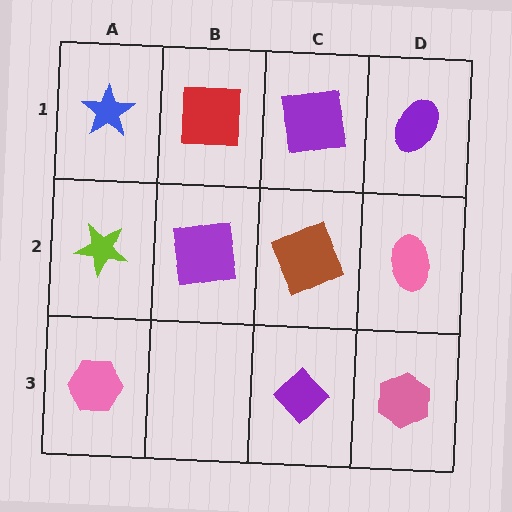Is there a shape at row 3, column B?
No, that cell is empty.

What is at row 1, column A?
A blue star.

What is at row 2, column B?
A purple square.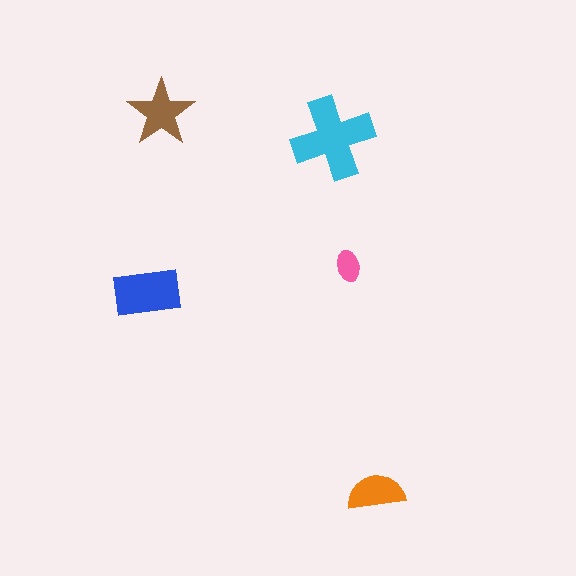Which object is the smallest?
The pink ellipse.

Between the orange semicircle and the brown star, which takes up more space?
The brown star.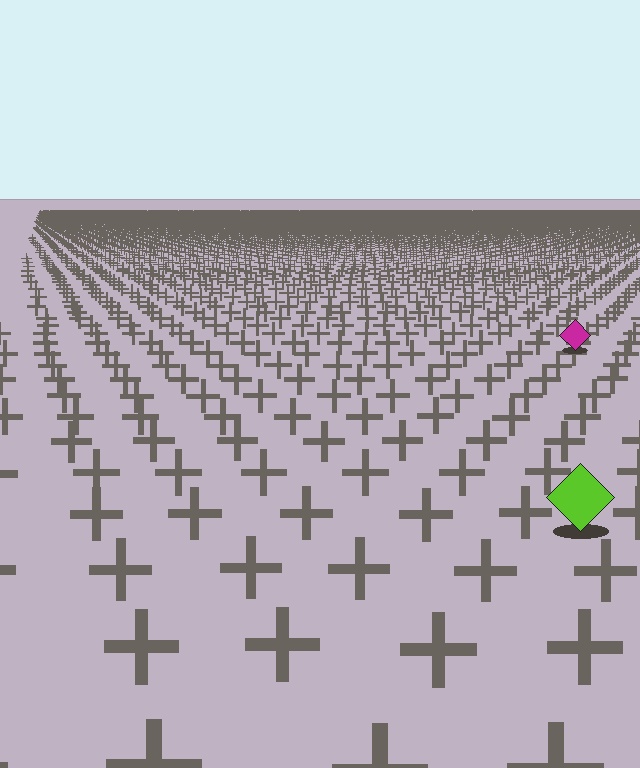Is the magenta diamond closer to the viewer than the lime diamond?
No. The lime diamond is closer — you can tell from the texture gradient: the ground texture is coarser near it.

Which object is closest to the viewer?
The lime diamond is closest. The texture marks near it are larger and more spread out.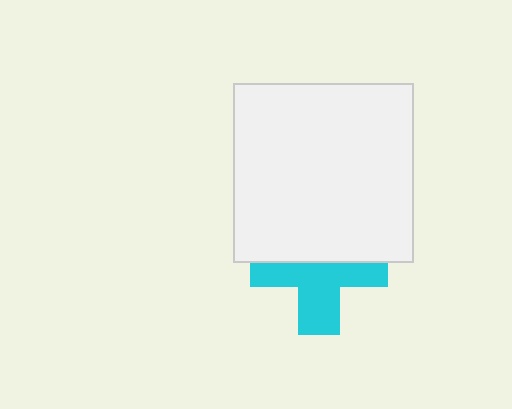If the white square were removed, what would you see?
You would see the complete cyan cross.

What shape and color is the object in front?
The object in front is a white square.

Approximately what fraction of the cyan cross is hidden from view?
Roughly 46% of the cyan cross is hidden behind the white square.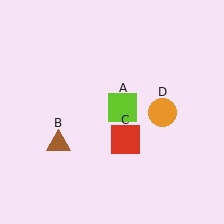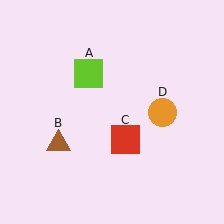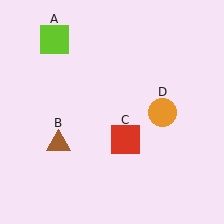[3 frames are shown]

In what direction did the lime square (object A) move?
The lime square (object A) moved up and to the left.